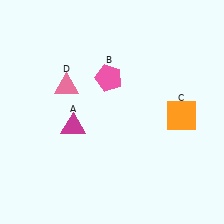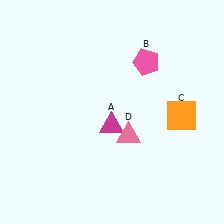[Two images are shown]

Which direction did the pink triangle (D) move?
The pink triangle (D) moved right.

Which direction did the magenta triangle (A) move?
The magenta triangle (A) moved right.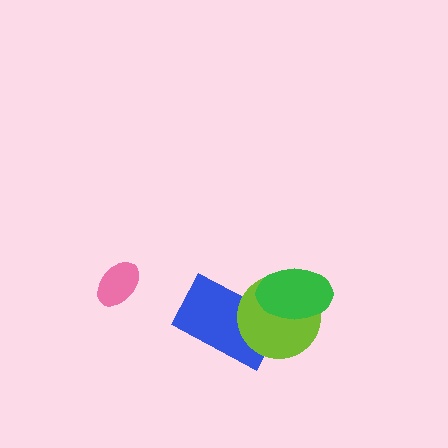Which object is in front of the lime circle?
The green ellipse is in front of the lime circle.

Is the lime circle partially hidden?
Yes, it is partially covered by another shape.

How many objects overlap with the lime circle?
2 objects overlap with the lime circle.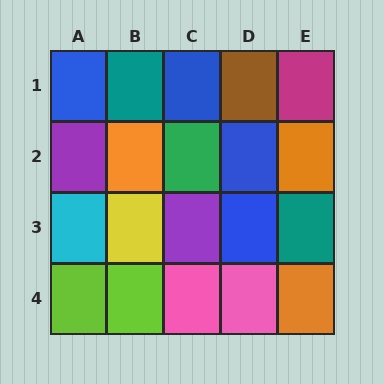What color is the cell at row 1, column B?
Teal.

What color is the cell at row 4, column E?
Orange.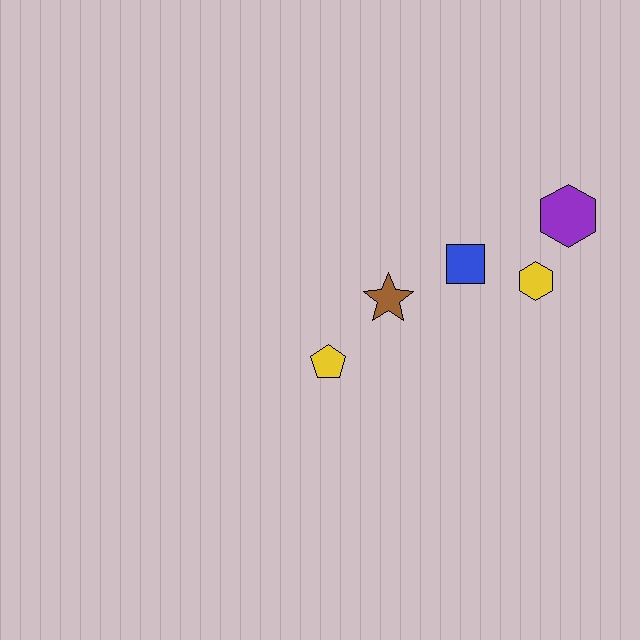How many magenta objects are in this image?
There are no magenta objects.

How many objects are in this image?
There are 5 objects.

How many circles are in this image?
There are no circles.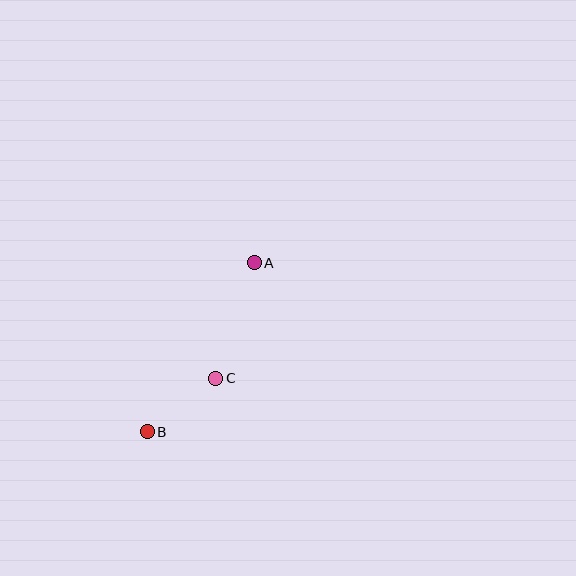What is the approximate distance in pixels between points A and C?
The distance between A and C is approximately 122 pixels.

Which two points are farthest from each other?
Points A and B are farthest from each other.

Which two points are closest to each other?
Points B and C are closest to each other.